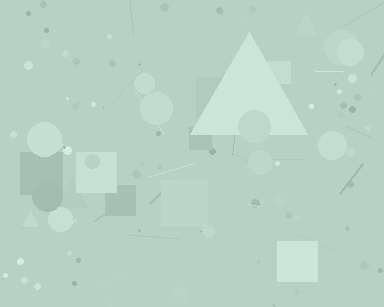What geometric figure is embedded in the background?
A triangle is embedded in the background.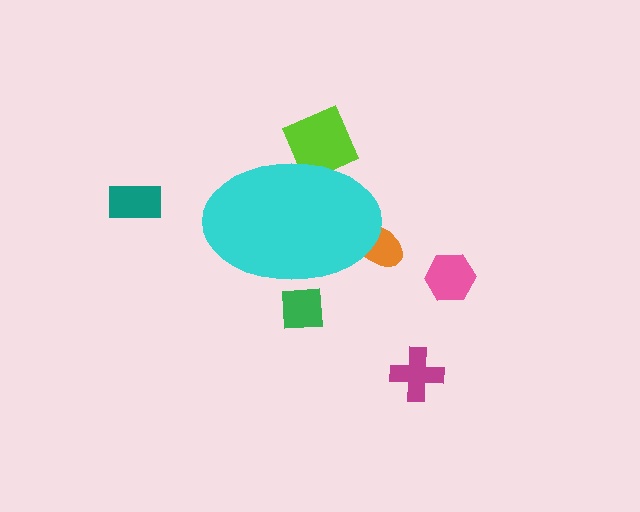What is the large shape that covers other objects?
A cyan ellipse.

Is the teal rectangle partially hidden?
No, the teal rectangle is fully visible.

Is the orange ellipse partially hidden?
Yes, the orange ellipse is partially hidden behind the cyan ellipse.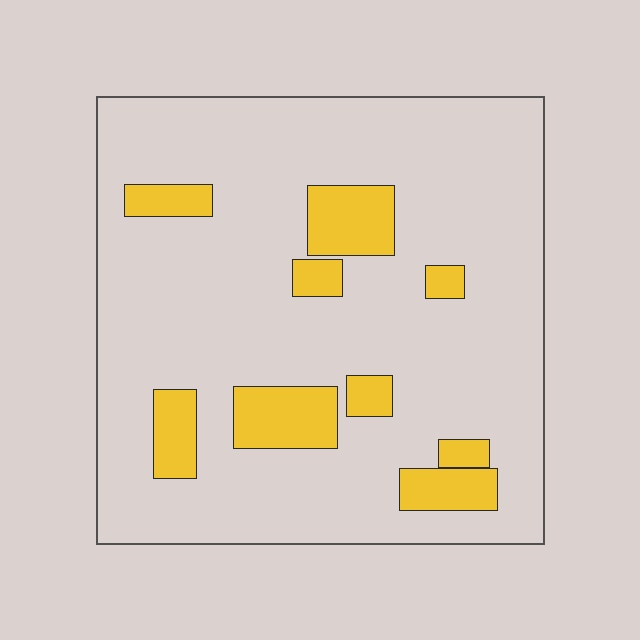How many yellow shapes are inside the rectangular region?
9.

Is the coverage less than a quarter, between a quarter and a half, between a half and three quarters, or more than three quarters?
Less than a quarter.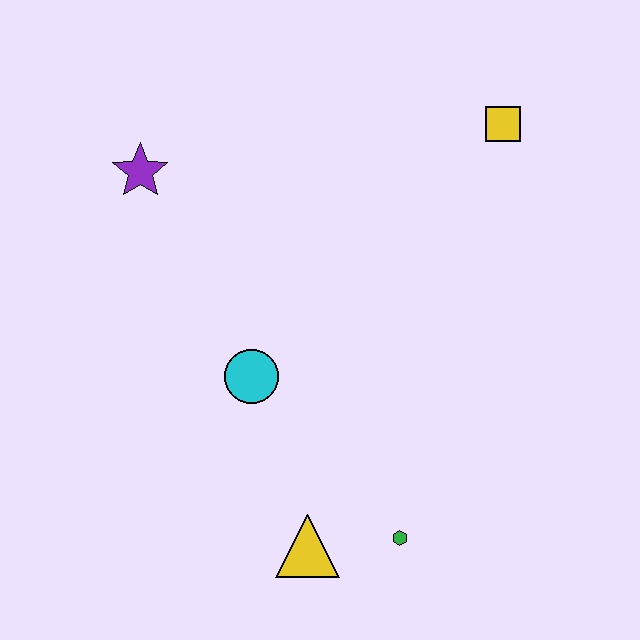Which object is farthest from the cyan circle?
The yellow square is farthest from the cyan circle.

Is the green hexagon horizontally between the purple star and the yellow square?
Yes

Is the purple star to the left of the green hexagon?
Yes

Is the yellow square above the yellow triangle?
Yes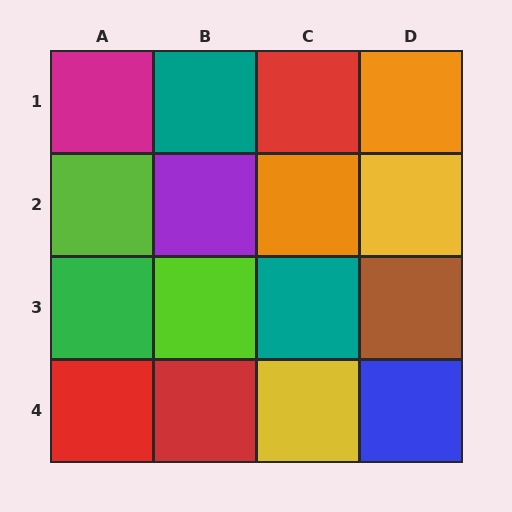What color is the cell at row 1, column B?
Teal.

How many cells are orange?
2 cells are orange.